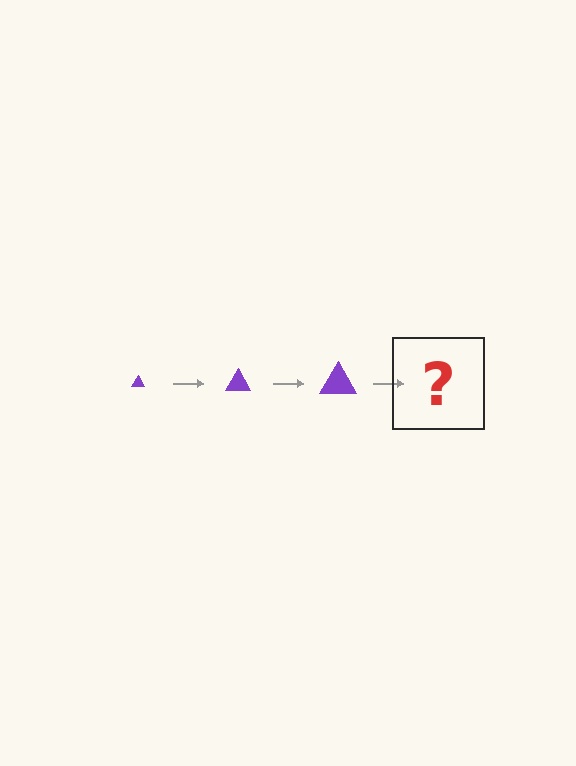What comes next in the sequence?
The next element should be a purple triangle, larger than the previous one.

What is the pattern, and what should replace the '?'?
The pattern is that the triangle gets progressively larger each step. The '?' should be a purple triangle, larger than the previous one.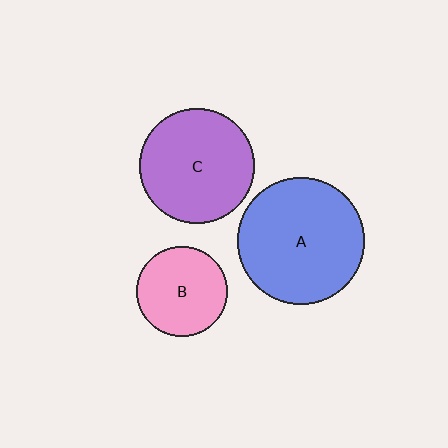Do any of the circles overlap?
No, none of the circles overlap.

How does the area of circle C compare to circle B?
Approximately 1.6 times.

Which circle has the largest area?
Circle A (blue).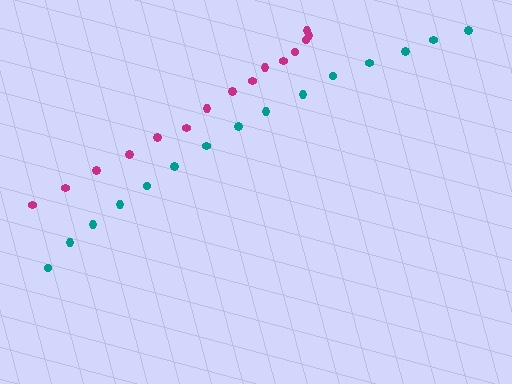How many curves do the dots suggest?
There are 2 distinct paths.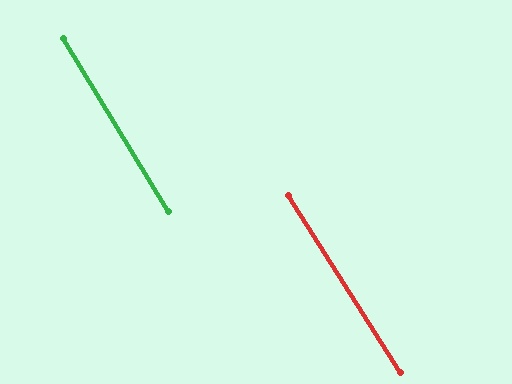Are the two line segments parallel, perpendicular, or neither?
Parallel — their directions differ by only 1.1°.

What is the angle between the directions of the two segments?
Approximately 1 degree.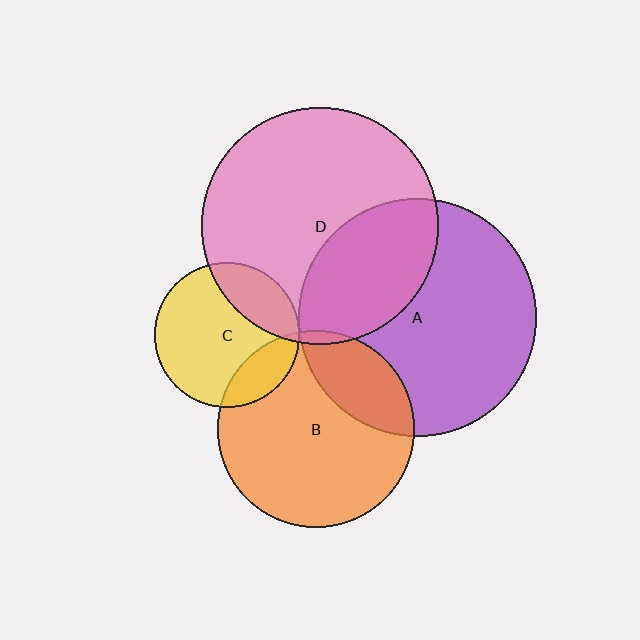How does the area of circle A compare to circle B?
Approximately 1.5 times.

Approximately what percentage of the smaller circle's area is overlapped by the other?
Approximately 25%.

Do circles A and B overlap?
Yes.